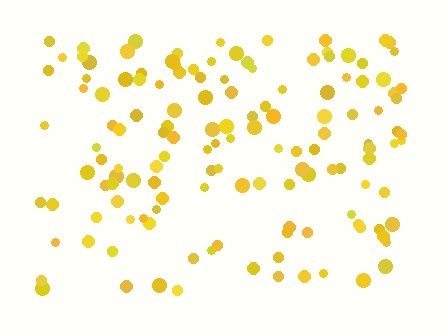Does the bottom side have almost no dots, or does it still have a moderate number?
Still a moderate number, just noticeably fewer than the top.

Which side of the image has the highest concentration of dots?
The top.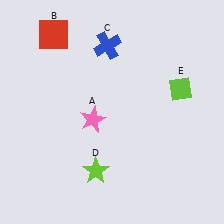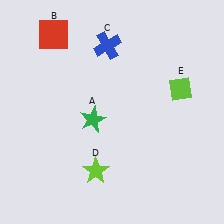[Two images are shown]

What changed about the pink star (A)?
In Image 1, A is pink. In Image 2, it changed to green.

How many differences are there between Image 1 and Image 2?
There is 1 difference between the two images.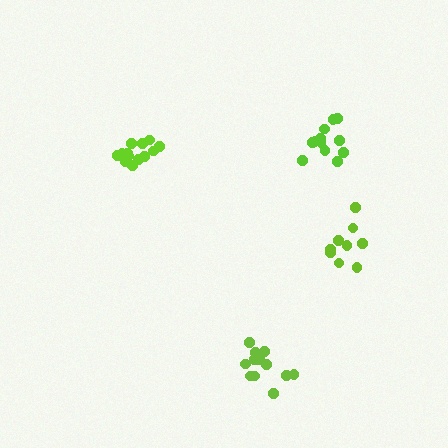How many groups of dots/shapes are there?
There are 4 groups.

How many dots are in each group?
Group 1: 12 dots, Group 2: 9 dots, Group 3: 14 dots, Group 4: 13 dots (48 total).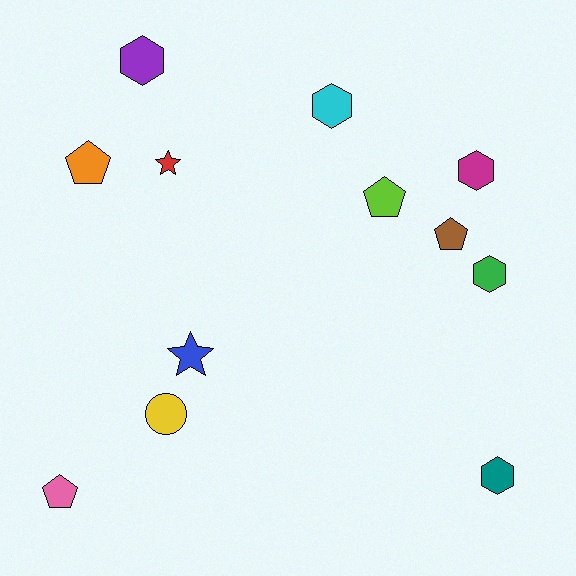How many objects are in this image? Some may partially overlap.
There are 12 objects.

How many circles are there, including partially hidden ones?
There is 1 circle.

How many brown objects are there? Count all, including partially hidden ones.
There is 1 brown object.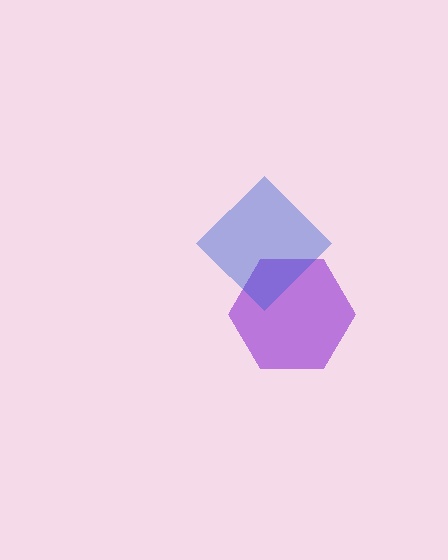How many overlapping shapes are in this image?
There are 2 overlapping shapes in the image.